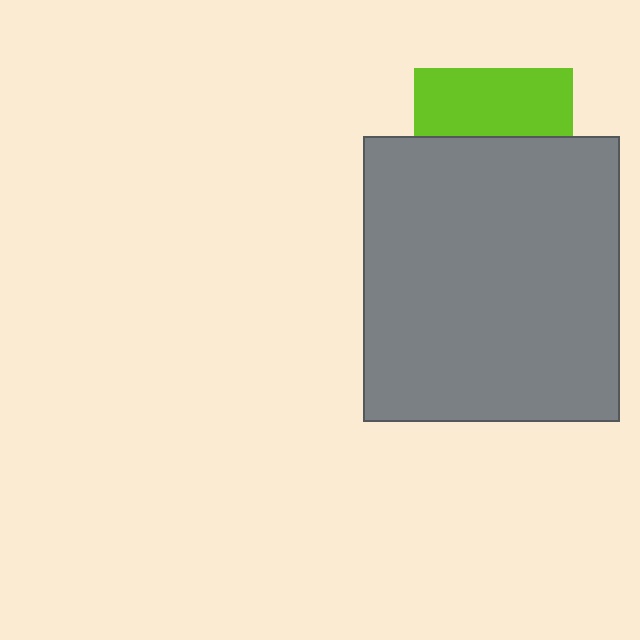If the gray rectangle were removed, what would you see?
You would see the complete lime square.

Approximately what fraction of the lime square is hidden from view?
Roughly 57% of the lime square is hidden behind the gray rectangle.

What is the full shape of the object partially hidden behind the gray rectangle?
The partially hidden object is a lime square.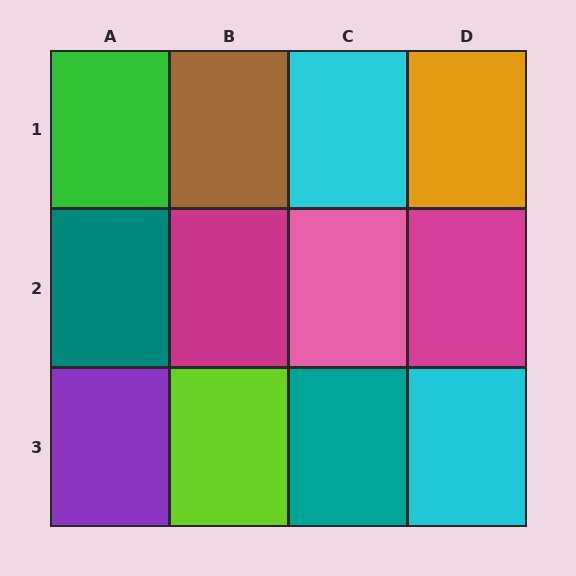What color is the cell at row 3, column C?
Teal.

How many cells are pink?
1 cell is pink.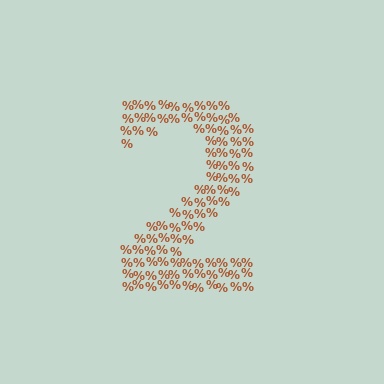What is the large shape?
The large shape is the digit 2.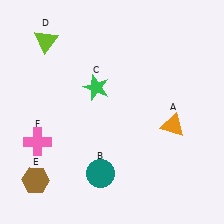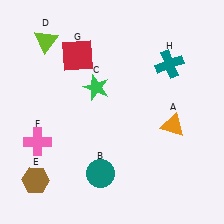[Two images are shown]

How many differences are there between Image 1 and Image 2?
There are 2 differences between the two images.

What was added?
A red square (G), a teal cross (H) were added in Image 2.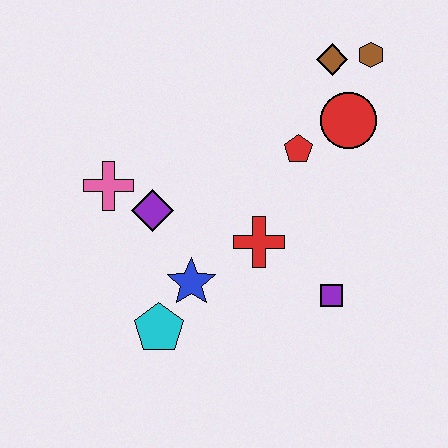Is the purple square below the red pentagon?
Yes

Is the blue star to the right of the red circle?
No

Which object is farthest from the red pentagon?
The cyan pentagon is farthest from the red pentagon.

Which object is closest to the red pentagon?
The red circle is closest to the red pentagon.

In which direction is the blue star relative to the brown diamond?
The blue star is below the brown diamond.